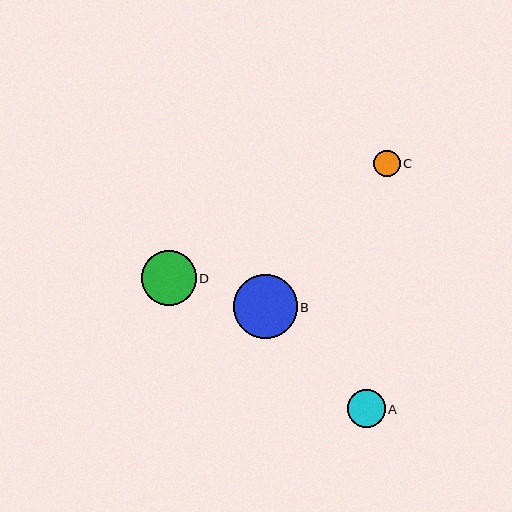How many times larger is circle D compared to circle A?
Circle D is approximately 1.5 times the size of circle A.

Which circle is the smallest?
Circle C is the smallest with a size of approximately 27 pixels.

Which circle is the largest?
Circle B is the largest with a size of approximately 64 pixels.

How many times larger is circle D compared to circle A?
Circle D is approximately 1.5 times the size of circle A.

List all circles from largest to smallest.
From largest to smallest: B, D, A, C.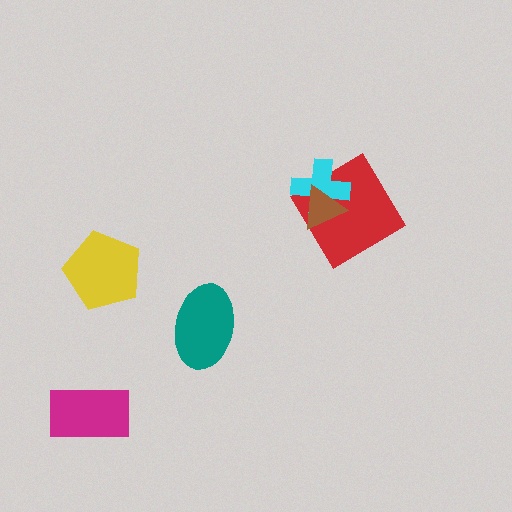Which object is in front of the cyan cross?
The brown triangle is in front of the cyan cross.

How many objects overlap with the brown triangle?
2 objects overlap with the brown triangle.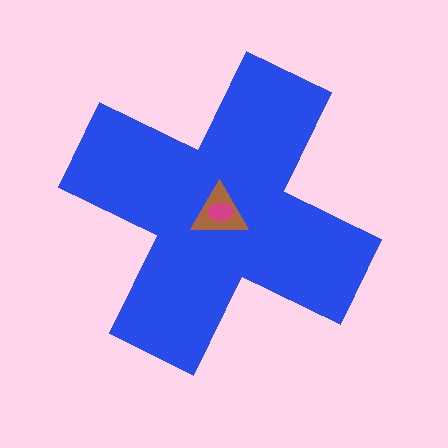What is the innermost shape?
The magenta ellipse.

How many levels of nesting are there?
3.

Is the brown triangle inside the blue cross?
Yes.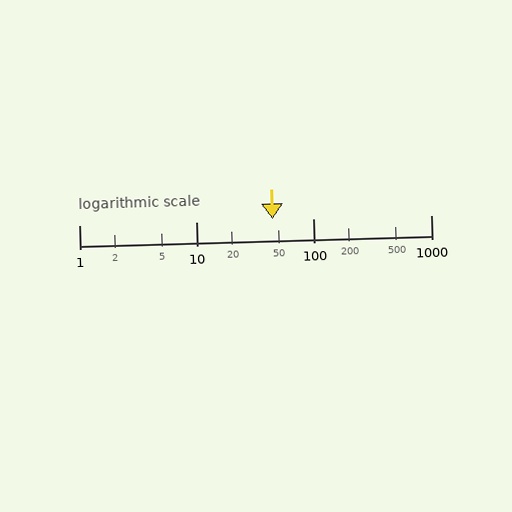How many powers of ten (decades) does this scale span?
The scale spans 3 decades, from 1 to 1000.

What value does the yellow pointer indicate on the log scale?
The pointer indicates approximately 45.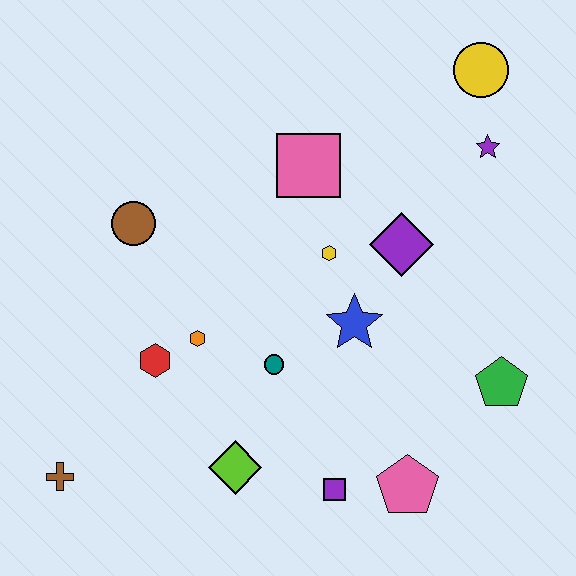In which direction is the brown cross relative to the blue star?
The brown cross is to the left of the blue star.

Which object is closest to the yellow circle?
The purple star is closest to the yellow circle.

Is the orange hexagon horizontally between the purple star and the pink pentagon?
No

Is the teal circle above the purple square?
Yes